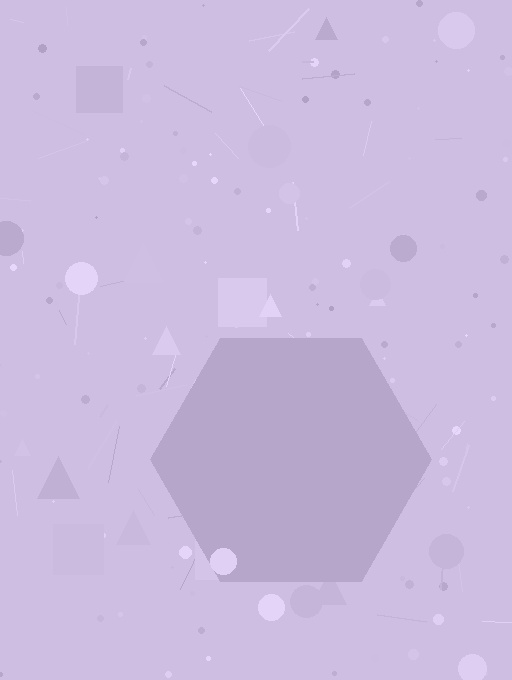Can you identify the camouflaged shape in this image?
The camouflaged shape is a hexagon.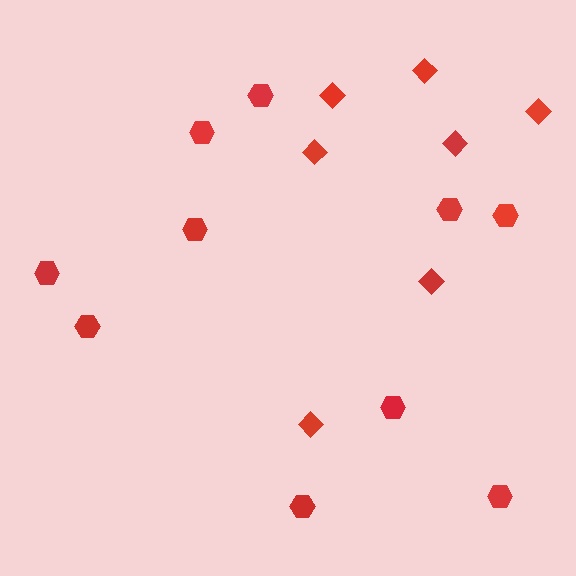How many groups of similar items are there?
There are 2 groups: one group of hexagons (10) and one group of diamonds (7).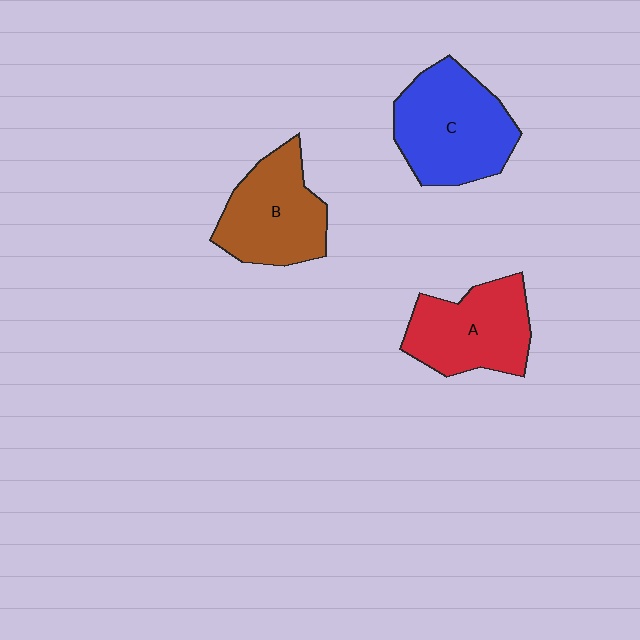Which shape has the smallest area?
Shape A (red).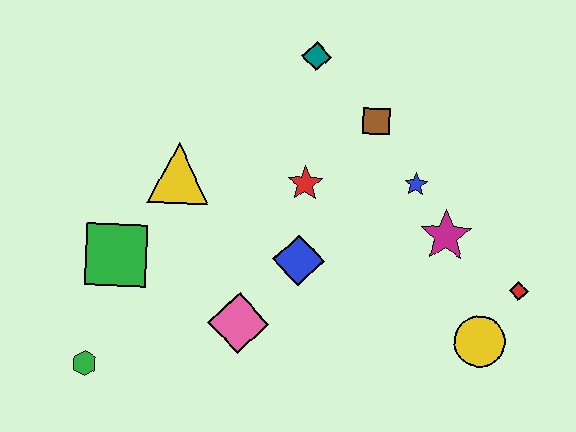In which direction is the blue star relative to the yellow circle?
The blue star is above the yellow circle.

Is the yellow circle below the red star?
Yes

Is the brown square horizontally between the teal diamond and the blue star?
Yes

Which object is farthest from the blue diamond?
The green hexagon is farthest from the blue diamond.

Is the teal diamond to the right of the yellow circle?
No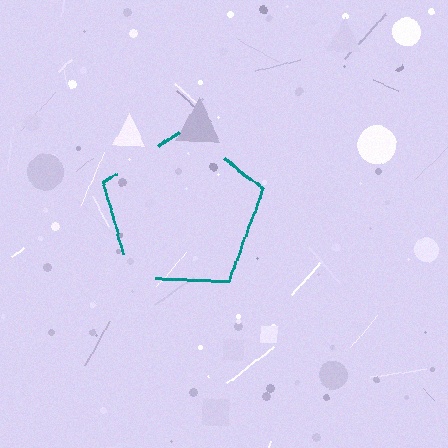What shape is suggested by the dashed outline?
The dashed outline suggests a pentagon.